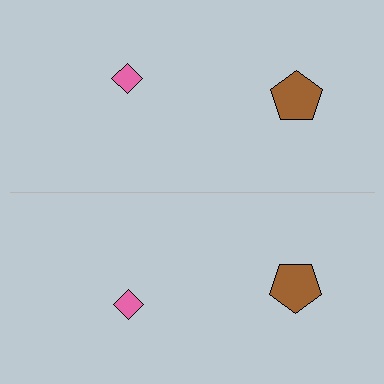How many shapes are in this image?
There are 4 shapes in this image.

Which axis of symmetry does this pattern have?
The pattern has a horizontal axis of symmetry running through the center of the image.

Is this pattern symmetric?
Yes, this pattern has bilateral (reflection) symmetry.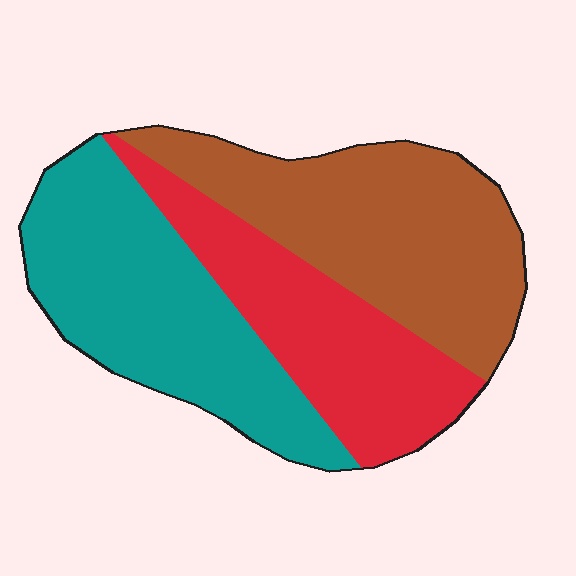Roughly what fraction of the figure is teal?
Teal covers 35% of the figure.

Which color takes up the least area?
Red, at roughly 30%.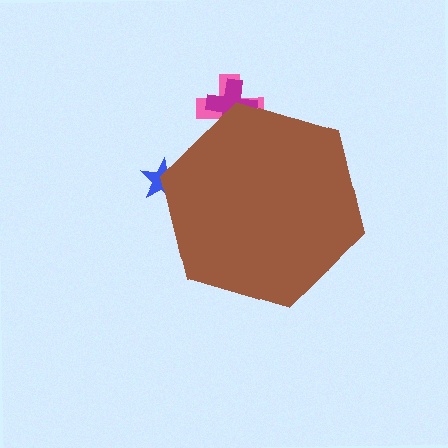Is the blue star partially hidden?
Yes, the blue star is partially hidden behind the brown hexagon.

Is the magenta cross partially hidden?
Yes, the magenta cross is partially hidden behind the brown hexagon.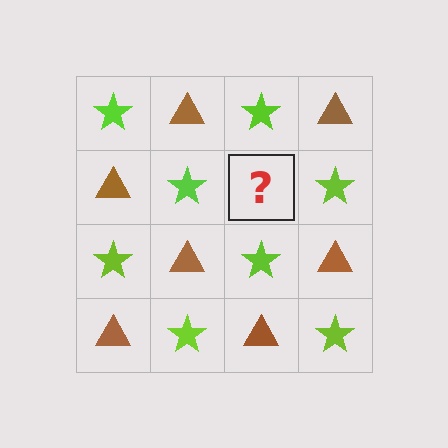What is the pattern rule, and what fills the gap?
The rule is that it alternates lime star and brown triangle in a checkerboard pattern. The gap should be filled with a brown triangle.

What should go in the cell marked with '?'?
The missing cell should contain a brown triangle.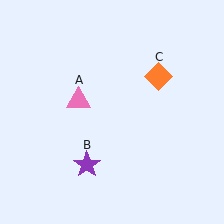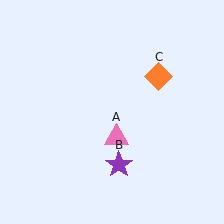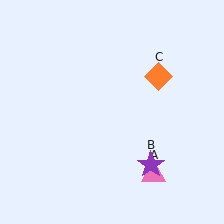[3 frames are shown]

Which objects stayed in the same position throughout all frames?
Orange diamond (object C) remained stationary.